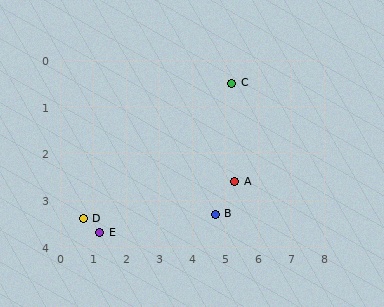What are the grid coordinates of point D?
Point D is at approximately (0.7, 3.4).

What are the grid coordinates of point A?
Point A is at approximately (5.3, 2.6).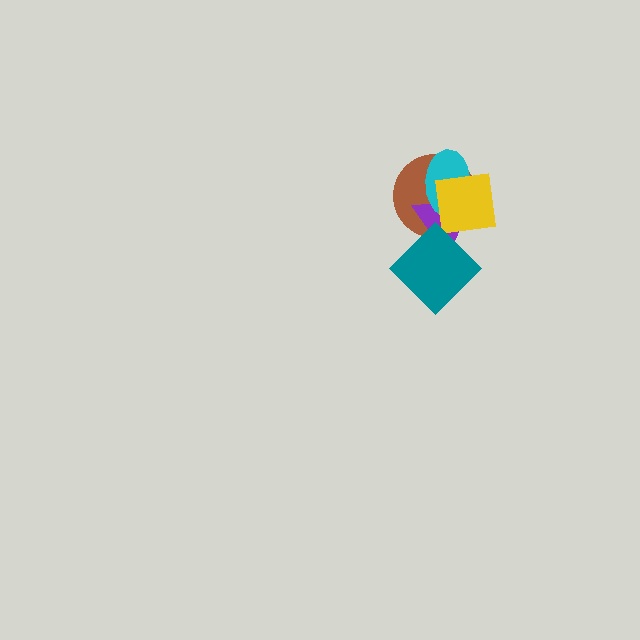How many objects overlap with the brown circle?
4 objects overlap with the brown circle.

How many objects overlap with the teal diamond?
2 objects overlap with the teal diamond.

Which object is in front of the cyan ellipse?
The yellow square is in front of the cyan ellipse.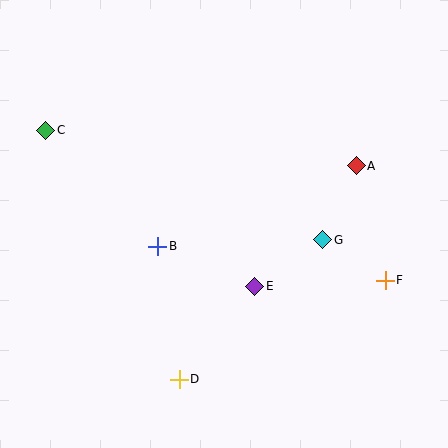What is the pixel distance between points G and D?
The distance between G and D is 200 pixels.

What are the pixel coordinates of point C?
Point C is at (45, 130).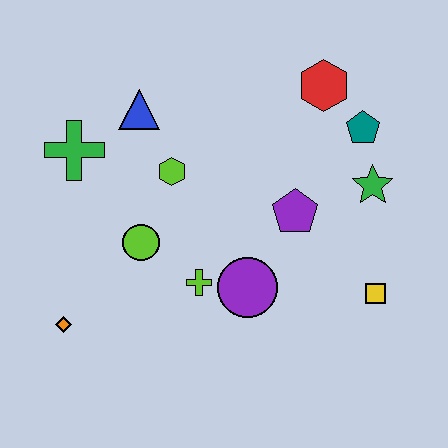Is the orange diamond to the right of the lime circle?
No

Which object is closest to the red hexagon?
The teal pentagon is closest to the red hexagon.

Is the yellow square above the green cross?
No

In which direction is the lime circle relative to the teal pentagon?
The lime circle is to the left of the teal pentagon.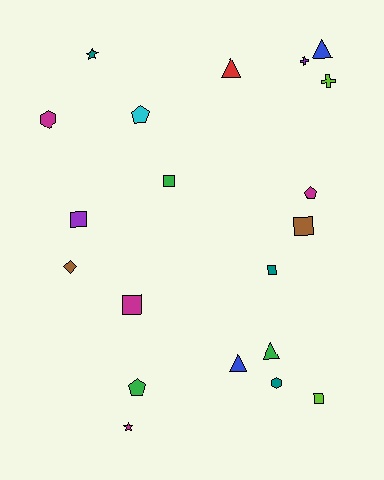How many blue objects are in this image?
There are 2 blue objects.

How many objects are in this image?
There are 20 objects.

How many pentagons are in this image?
There are 3 pentagons.